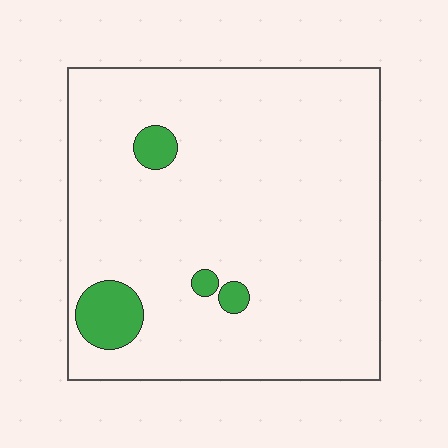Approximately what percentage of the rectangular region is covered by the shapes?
Approximately 5%.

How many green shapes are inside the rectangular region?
4.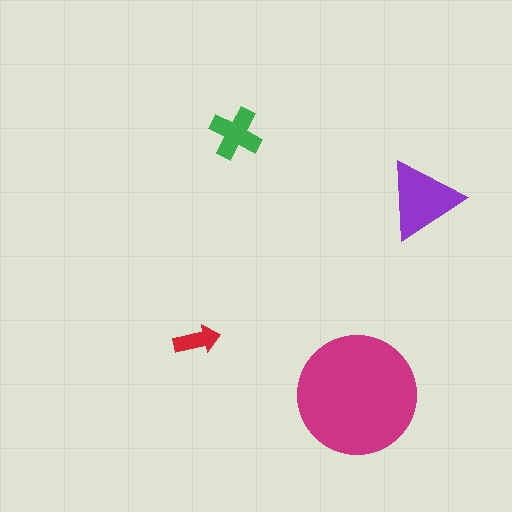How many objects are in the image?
There are 4 objects in the image.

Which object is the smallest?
The red arrow.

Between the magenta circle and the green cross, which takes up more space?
The magenta circle.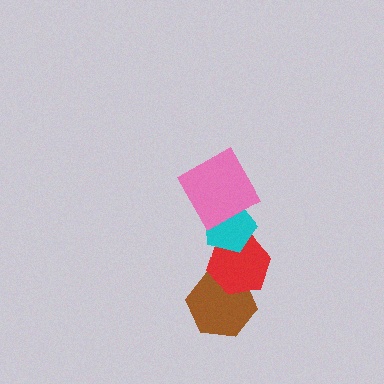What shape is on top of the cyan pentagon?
The pink square is on top of the cyan pentagon.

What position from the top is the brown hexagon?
The brown hexagon is 4th from the top.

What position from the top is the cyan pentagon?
The cyan pentagon is 2nd from the top.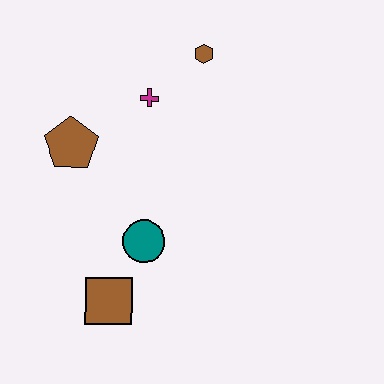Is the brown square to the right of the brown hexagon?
No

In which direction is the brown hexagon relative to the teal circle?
The brown hexagon is above the teal circle.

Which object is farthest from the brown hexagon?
The brown square is farthest from the brown hexagon.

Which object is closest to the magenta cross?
The brown hexagon is closest to the magenta cross.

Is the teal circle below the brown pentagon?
Yes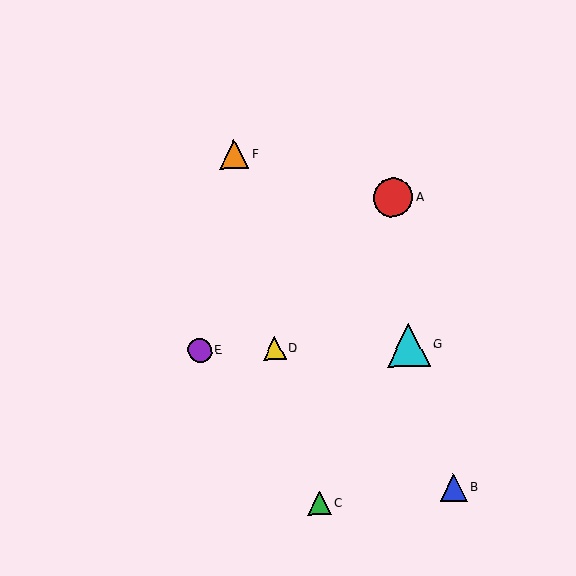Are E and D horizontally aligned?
Yes, both are at y≈350.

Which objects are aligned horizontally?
Objects D, E, G are aligned horizontally.